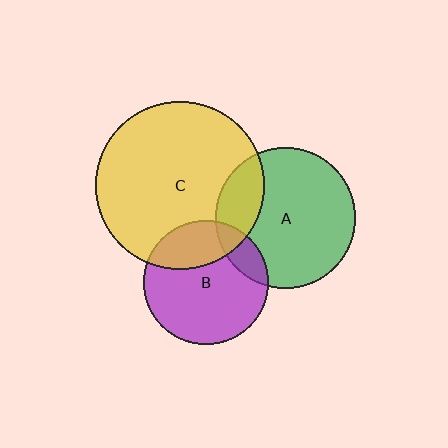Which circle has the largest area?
Circle C (yellow).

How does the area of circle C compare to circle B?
Approximately 1.8 times.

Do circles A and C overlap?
Yes.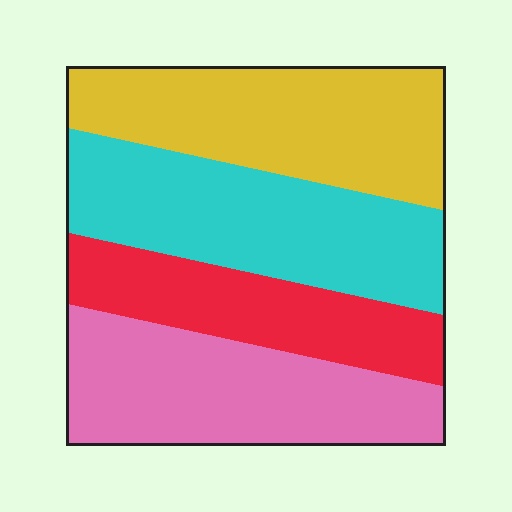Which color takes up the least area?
Red, at roughly 20%.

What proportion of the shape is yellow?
Yellow covers roughly 25% of the shape.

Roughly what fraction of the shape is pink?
Pink takes up between a sixth and a third of the shape.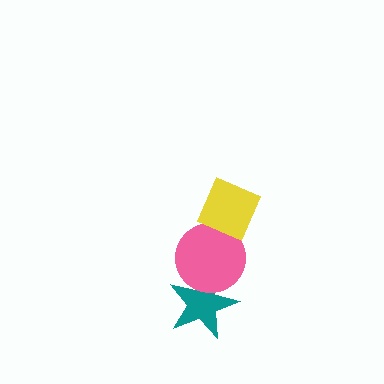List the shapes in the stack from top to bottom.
From top to bottom: the yellow diamond, the pink circle, the teal star.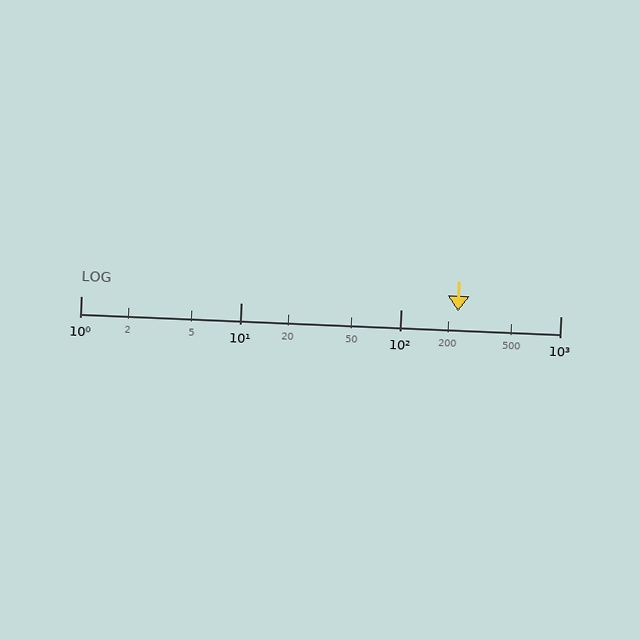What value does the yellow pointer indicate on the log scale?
The pointer indicates approximately 230.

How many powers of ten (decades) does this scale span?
The scale spans 3 decades, from 1 to 1000.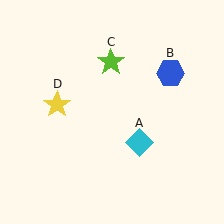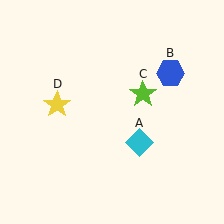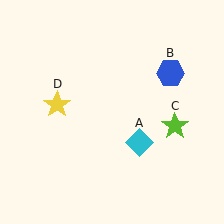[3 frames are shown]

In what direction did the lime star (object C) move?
The lime star (object C) moved down and to the right.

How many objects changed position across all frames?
1 object changed position: lime star (object C).